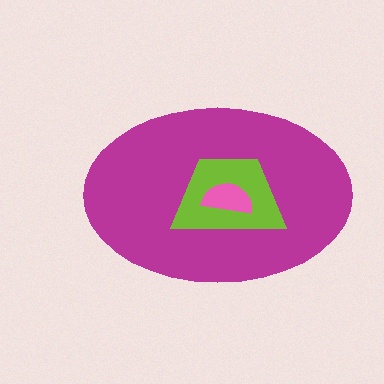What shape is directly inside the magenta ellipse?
The lime trapezoid.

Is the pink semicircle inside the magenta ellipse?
Yes.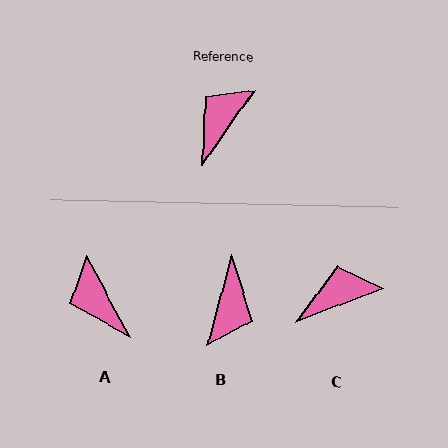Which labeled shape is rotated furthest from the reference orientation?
B, about 160 degrees away.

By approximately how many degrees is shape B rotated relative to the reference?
Approximately 160 degrees clockwise.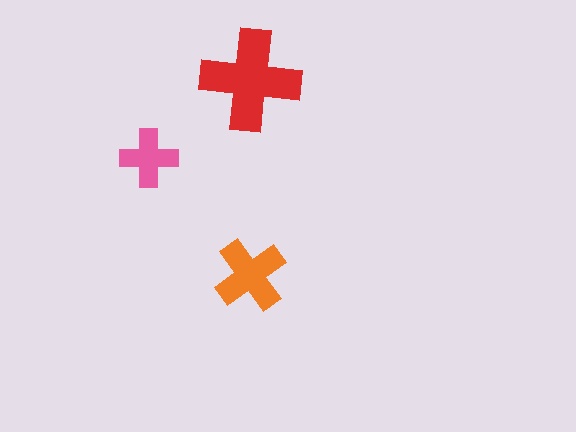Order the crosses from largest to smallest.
the red one, the orange one, the pink one.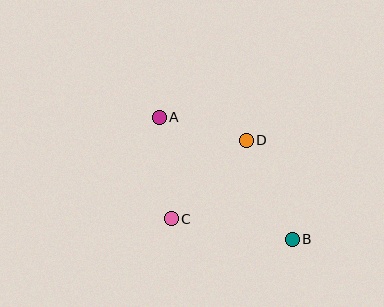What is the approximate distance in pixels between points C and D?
The distance between C and D is approximately 109 pixels.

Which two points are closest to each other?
Points A and D are closest to each other.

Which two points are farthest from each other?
Points A and B are farthest from each other.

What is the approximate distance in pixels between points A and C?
The distance between A and C is approximately 102 pixels.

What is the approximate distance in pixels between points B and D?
The distance between B and D is approximately 109 pixels.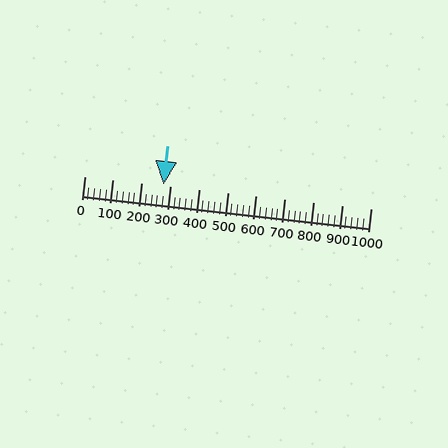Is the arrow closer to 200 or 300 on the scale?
The arrow is closer to 300.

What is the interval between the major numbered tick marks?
The major tick marks are spaced 100 units apart.